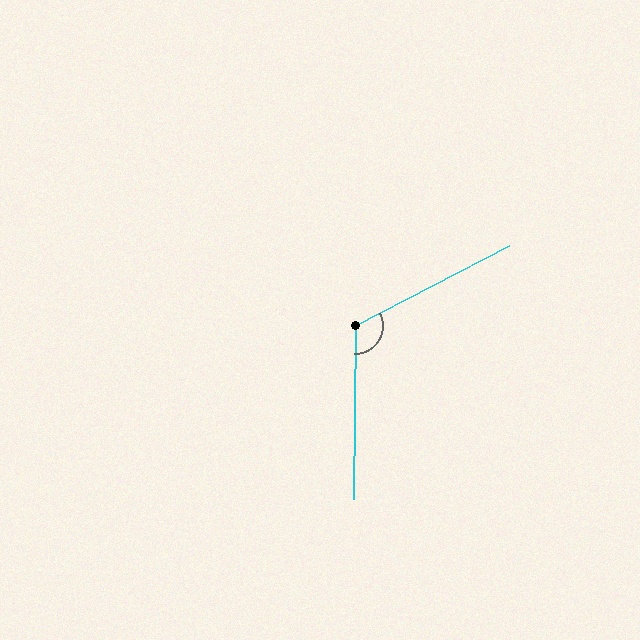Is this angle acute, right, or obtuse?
It is obtuse.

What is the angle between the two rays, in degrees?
Approximately 118 degrees.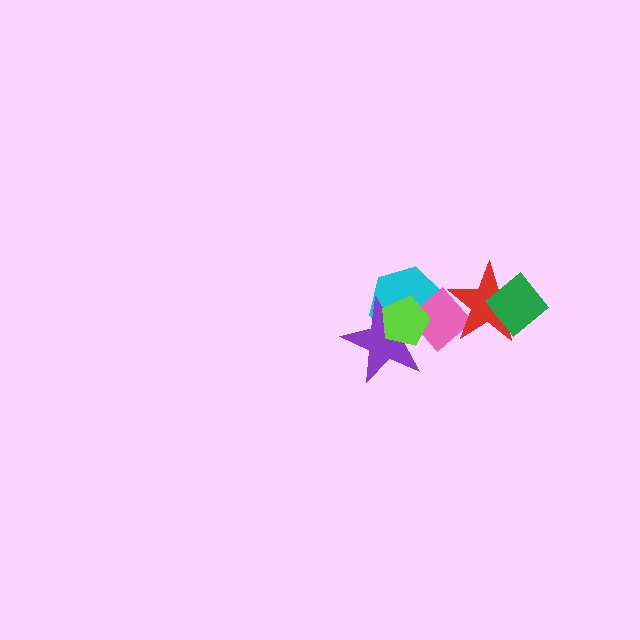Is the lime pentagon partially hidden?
No, no other shape covers it.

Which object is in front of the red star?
The green diamond is in front of the red star.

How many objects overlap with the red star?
2 objects overlap with the red star.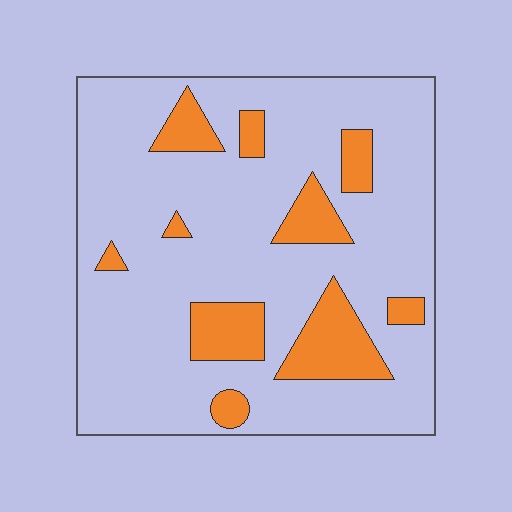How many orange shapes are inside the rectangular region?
10.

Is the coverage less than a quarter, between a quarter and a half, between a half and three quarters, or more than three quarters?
Less than a quarter.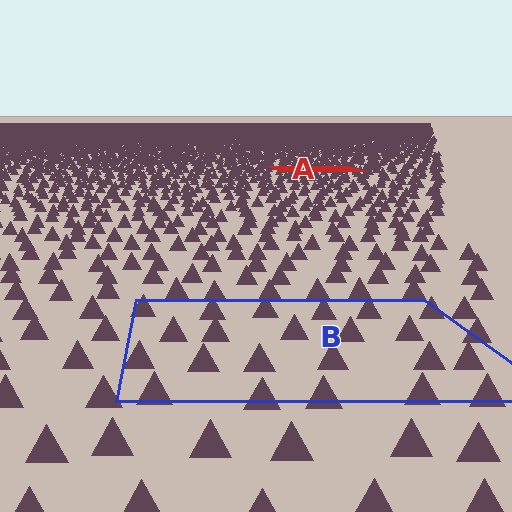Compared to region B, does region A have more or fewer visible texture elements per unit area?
Region A has more texture elements per unit area — they are packed more densely because it is farther away.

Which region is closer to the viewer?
Region B is closer. The texture elements there are larger and more spread out.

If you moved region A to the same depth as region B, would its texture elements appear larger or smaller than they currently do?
They would appear larger. At a closer depth, the same texture elements are projected at a bigger on-screen size.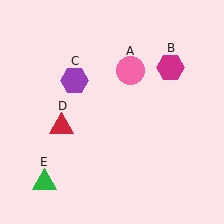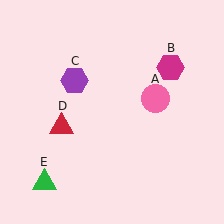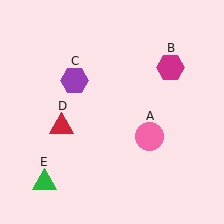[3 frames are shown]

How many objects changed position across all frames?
1 object changed position: pink circle (object A).